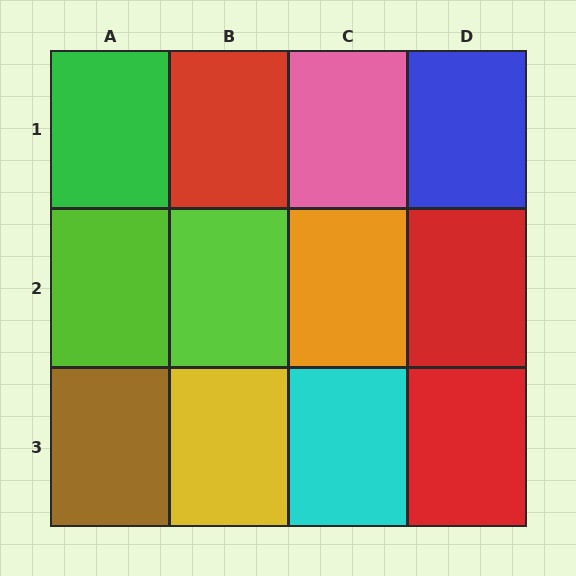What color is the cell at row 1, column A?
Green.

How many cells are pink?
1 cell is pink.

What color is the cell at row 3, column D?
Red.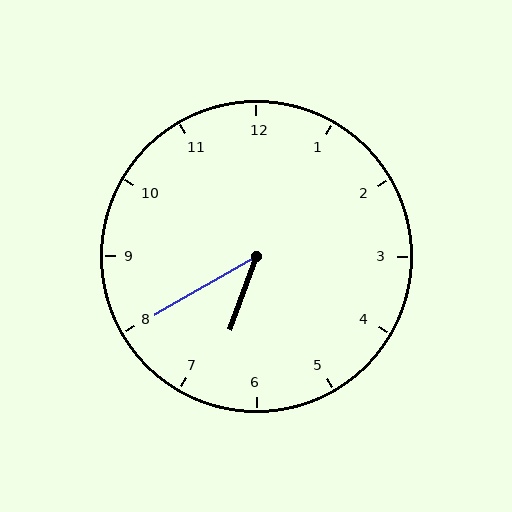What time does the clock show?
6:40.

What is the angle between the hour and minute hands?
Approximately 40 degrees.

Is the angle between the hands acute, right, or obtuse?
It is acute.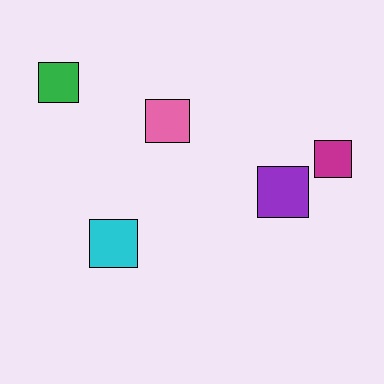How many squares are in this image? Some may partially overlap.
There are 5 squares.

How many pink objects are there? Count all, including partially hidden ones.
There is 1 pink object.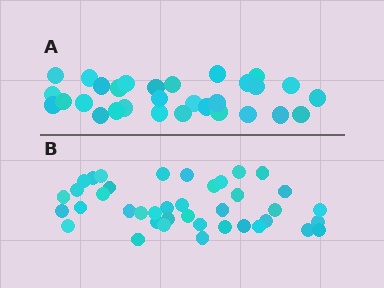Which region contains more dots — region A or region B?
Region B (the bottom region) has more dots.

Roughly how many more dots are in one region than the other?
Region B has roughly 10 or so more dots than region A.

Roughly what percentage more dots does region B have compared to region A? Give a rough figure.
About 35% more.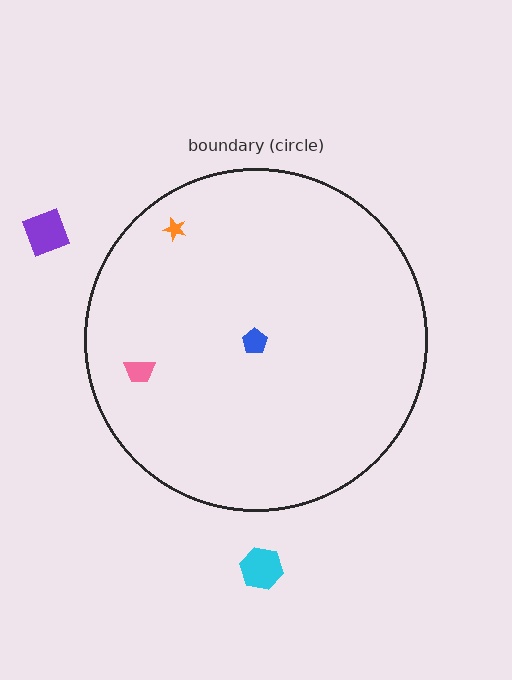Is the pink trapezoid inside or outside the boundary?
Inside.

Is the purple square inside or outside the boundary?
Outside.